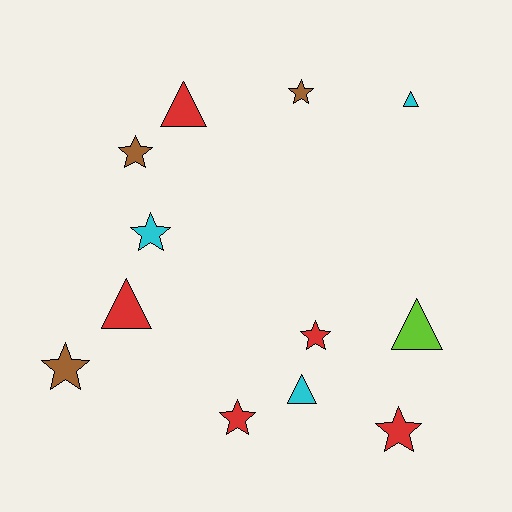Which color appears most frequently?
Red, with 5 objects.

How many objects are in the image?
There are 12 objects.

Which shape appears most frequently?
Star, with 7 objects.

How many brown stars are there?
There are 3 brown stars.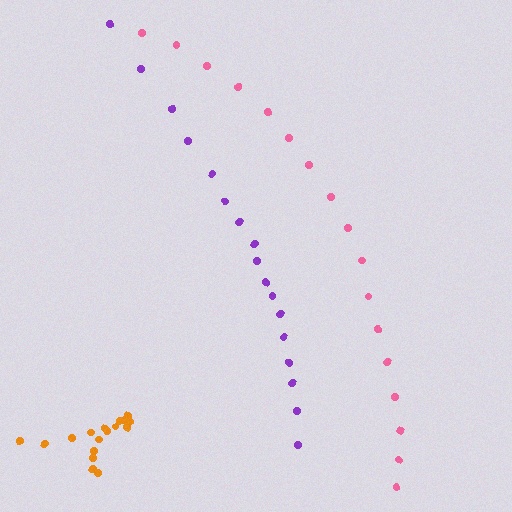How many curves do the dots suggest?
There are 3 distinct paths.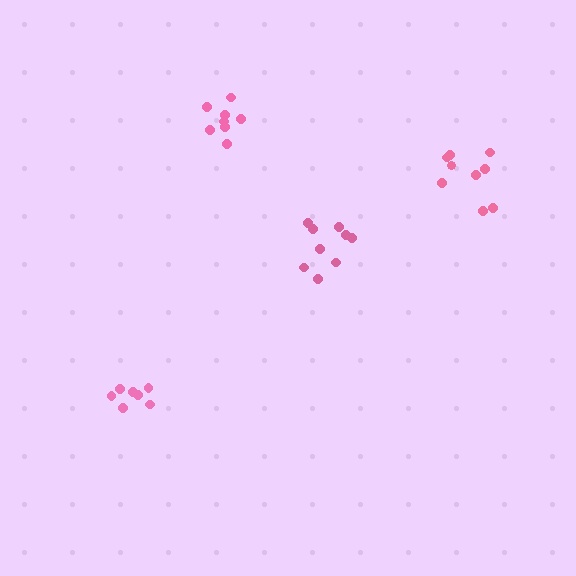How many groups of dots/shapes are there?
There are 4 groups.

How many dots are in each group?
Group 1: 7 dots, Group 2: 8 dots, Group 3: 9 dots, Group 4: 9 dots (33 total).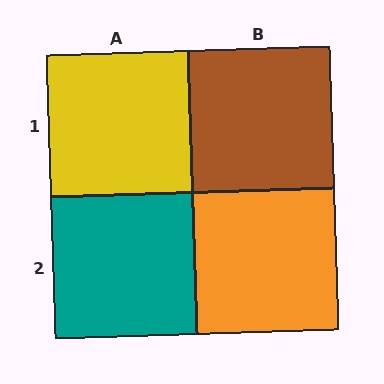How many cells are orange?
1 cell is orange.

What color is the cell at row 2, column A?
Teal.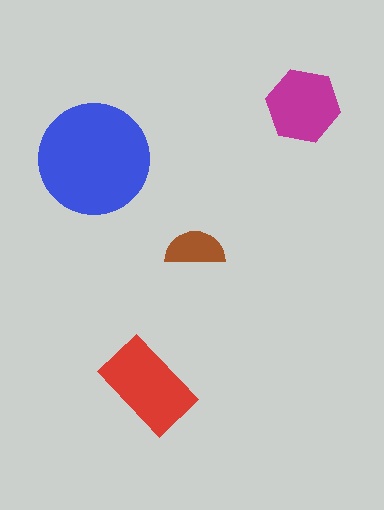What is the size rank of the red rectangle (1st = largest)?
2nd.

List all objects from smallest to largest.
The brown semicircle, the magenta hexagon, the red rectangle, the blue circle.